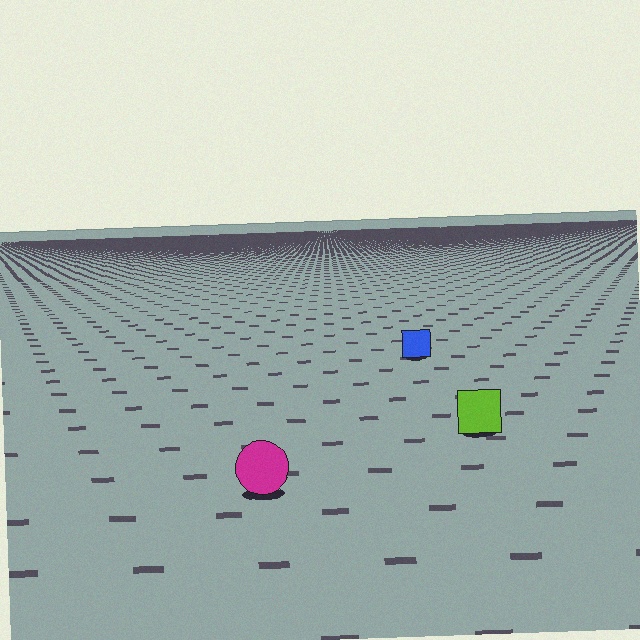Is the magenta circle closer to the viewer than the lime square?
Yes. The magenta circle is closer — you can tell from the texture gradient: the ground texture is coarser near it.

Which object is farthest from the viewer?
The blue square is farthest from the viewer. It appears smaller and the ground texture around it is denser.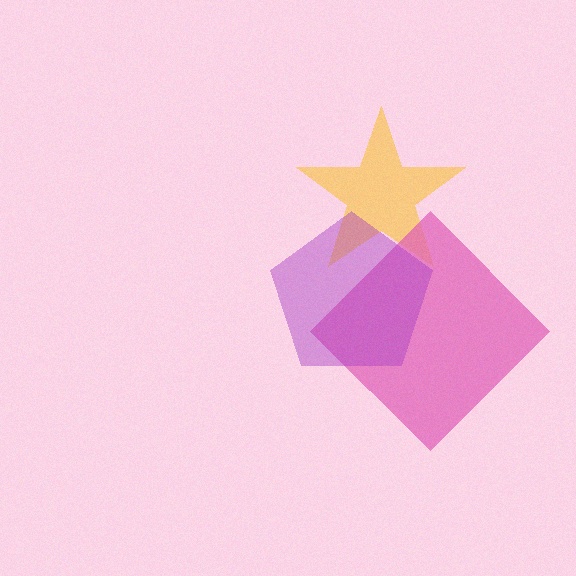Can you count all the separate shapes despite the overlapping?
Yes, there are 3 separate shapes.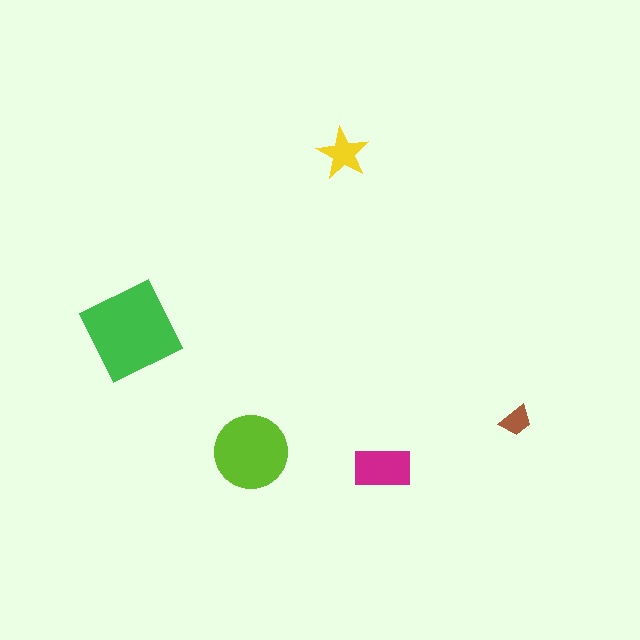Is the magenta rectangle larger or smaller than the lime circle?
Smaller.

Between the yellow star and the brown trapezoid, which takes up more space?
The yellow star.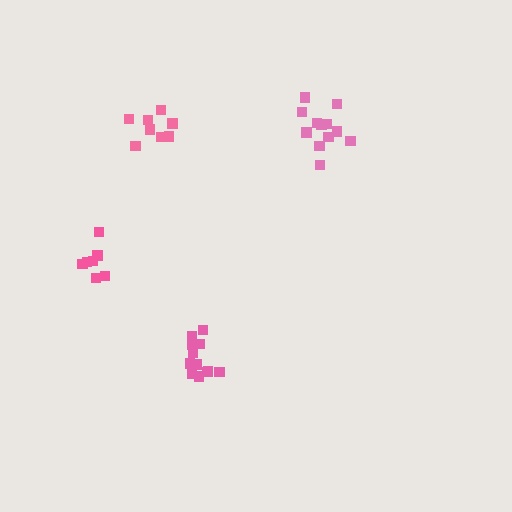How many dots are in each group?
Group 1: 8 dots, Group 2: 12 dots, Group 3: 8 dots, Group 4: 12 dots (40 total).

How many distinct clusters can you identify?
There are 4 distinct clusters.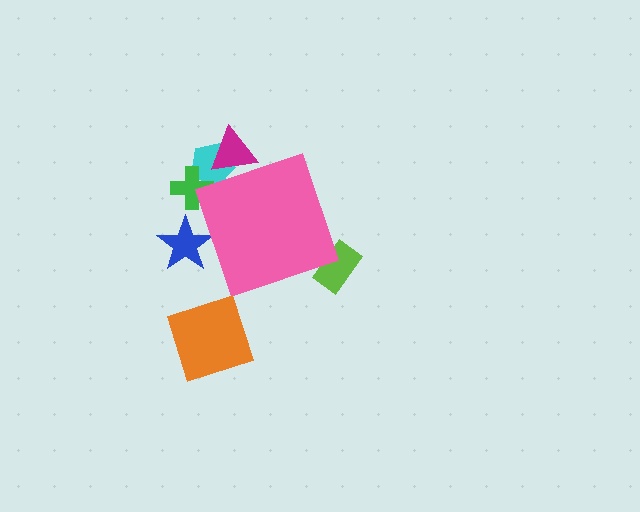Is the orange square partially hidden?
No, the orange square is fully visible.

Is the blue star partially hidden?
Yes, the blue star is partially hidden behind the pink diamond.